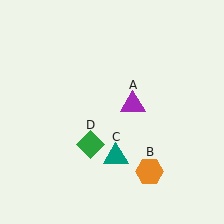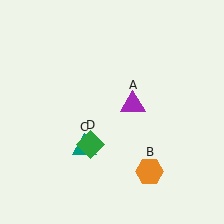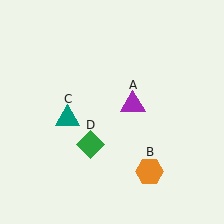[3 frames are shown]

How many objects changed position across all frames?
1 object changed position: teal triangle (object C).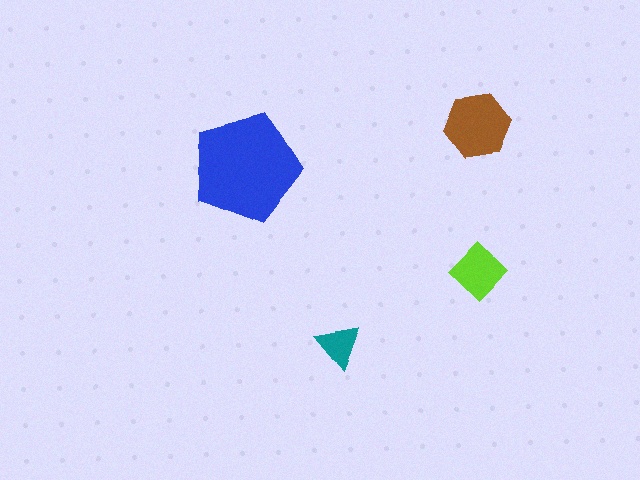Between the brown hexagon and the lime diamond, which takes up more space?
The brown hexagon.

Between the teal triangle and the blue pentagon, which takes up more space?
The blue pentagon.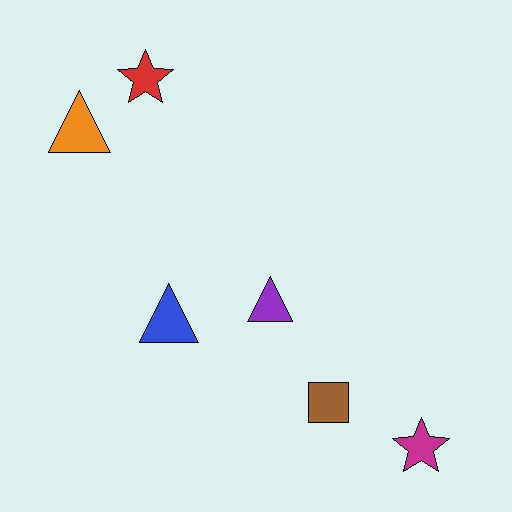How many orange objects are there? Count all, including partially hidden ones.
There is 1 orange object.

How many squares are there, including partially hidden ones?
There is 1 square.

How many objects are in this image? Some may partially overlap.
There are 6 objects.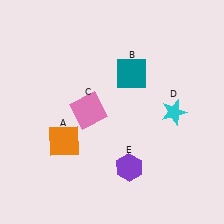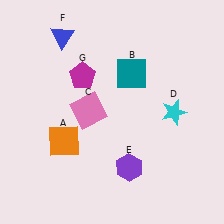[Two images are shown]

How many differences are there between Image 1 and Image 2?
There are 2 differences between the two images.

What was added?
A blue triangle (F), a magenta pentagon (G) were added in Image 2.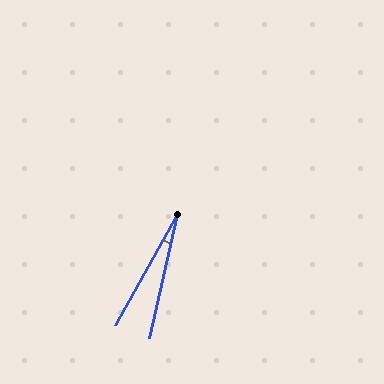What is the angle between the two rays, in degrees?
Approximately 16 degrees.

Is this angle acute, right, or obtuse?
It is acute.